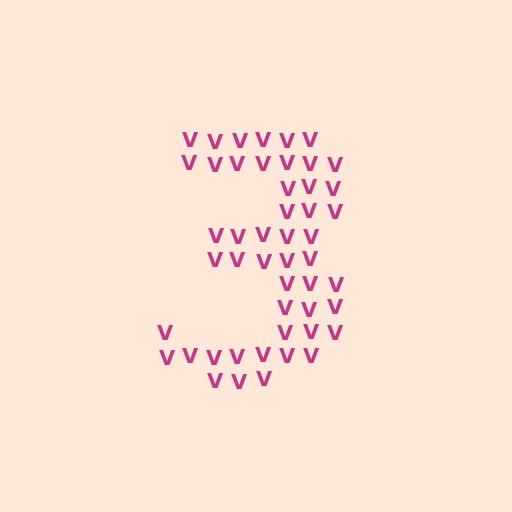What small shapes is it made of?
It is made of small letter V's.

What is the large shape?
The large shape is the digit 3.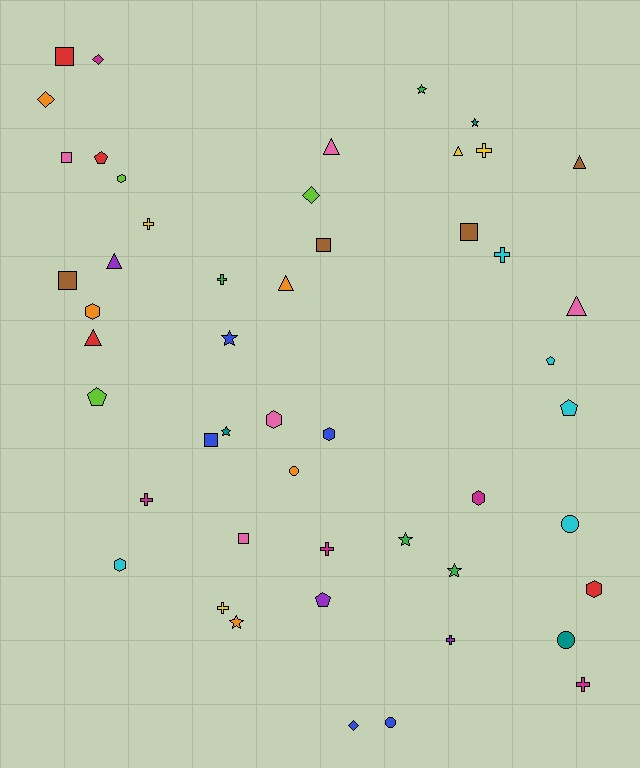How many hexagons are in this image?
There are 7 hexagons.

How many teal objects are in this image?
There are 3 teal objects.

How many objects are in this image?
There are 50 objects.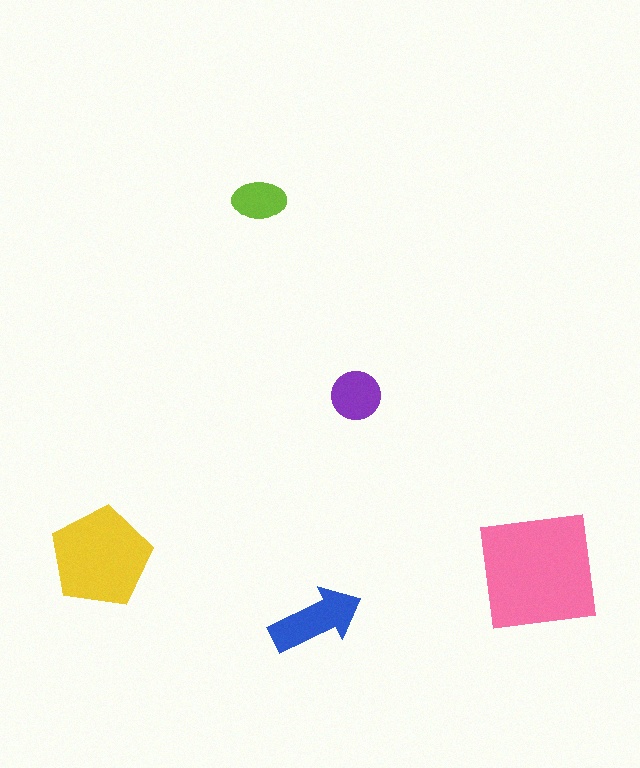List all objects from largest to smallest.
The pink square, the yellow pentagon, the blue arrow, the purple circle, the lime ellipse.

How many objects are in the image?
There are 5 objects in the image.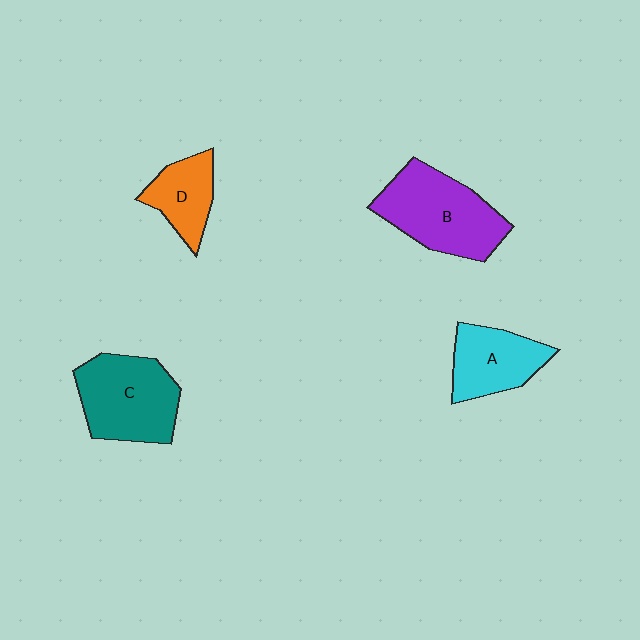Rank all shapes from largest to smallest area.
From largest to smallest: B (purple), C (teal), A (cyan), D (orange).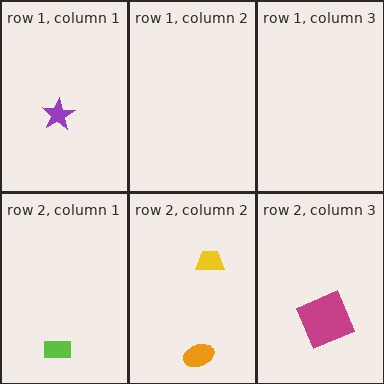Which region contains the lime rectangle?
The row 2, column 1 region.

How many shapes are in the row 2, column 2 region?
2.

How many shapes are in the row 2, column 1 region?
1.